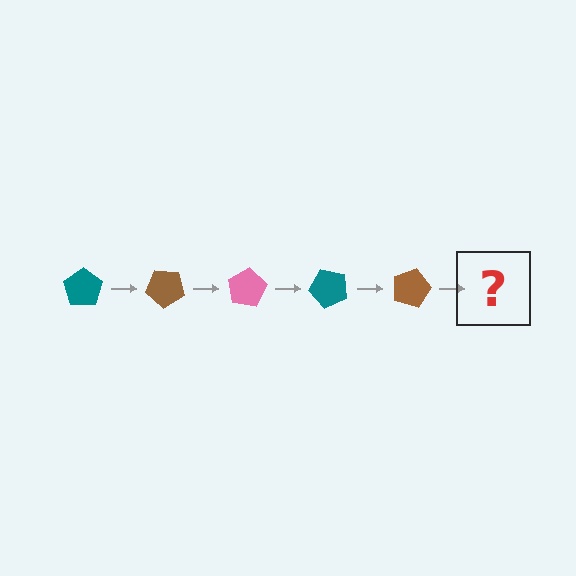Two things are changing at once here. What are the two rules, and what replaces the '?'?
The two rules are that it rotates 40 degrees each step and the color cycles through teal, brown, and pink. The '?' should be a pink pentagon, rotated 200 degrees from the start.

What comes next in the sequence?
The next element should be a pink pentagon, rotated 200 degrees from the start.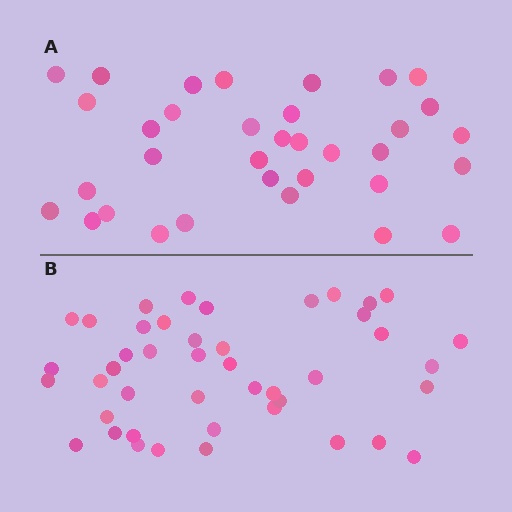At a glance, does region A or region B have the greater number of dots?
Region B (the bottom region) has more dots.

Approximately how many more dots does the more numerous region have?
Region B has roughly 10 or so more dots than region A.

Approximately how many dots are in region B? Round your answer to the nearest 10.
About 40 dots. (The exact count is 44, which rounds to 40.)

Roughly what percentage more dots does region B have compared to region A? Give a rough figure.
About 30% more.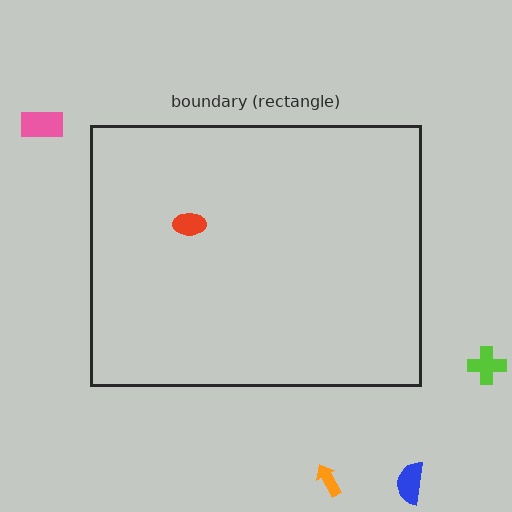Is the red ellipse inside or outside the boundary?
Inside.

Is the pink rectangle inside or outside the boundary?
Outside.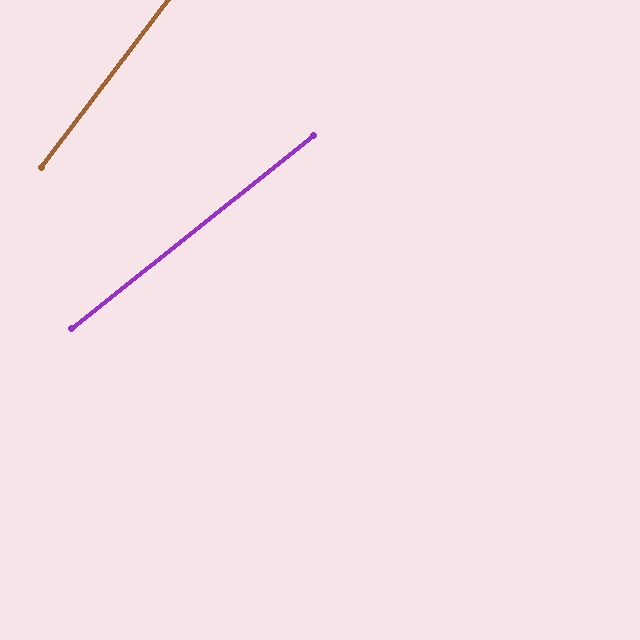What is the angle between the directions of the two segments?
Approximately 15 degrees.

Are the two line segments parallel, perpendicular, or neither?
Neither parallel nor perpendicular — they differ by about 15°.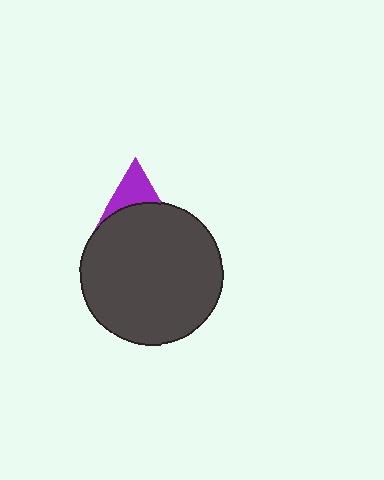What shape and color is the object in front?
The object in front is a dark gray circle.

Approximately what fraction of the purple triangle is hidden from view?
Roughly 69% of the purple triangle is hidden behind the dark gray circle.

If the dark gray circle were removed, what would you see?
You would see the complete purple triangle.